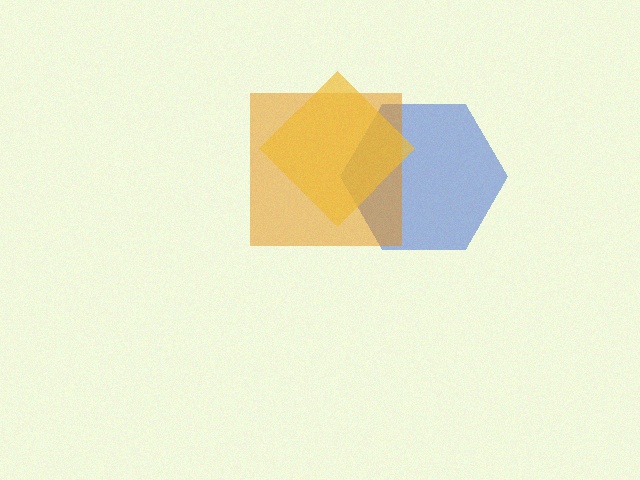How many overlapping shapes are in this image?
There are 3 overlapping shapes in the image.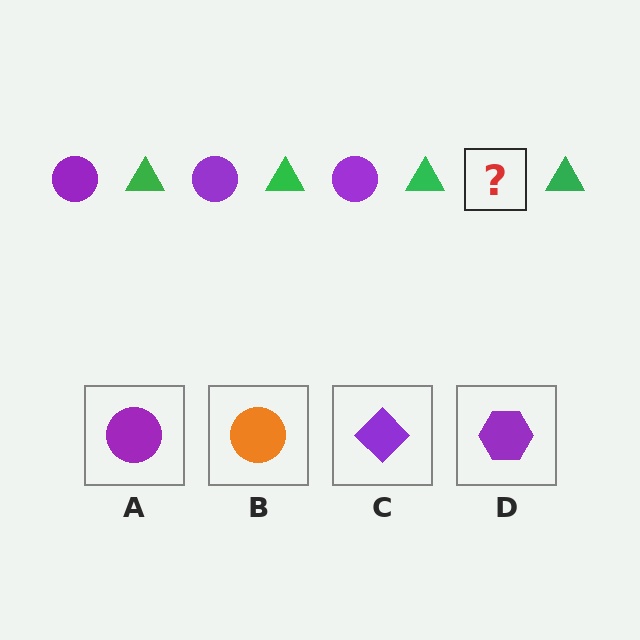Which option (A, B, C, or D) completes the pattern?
A.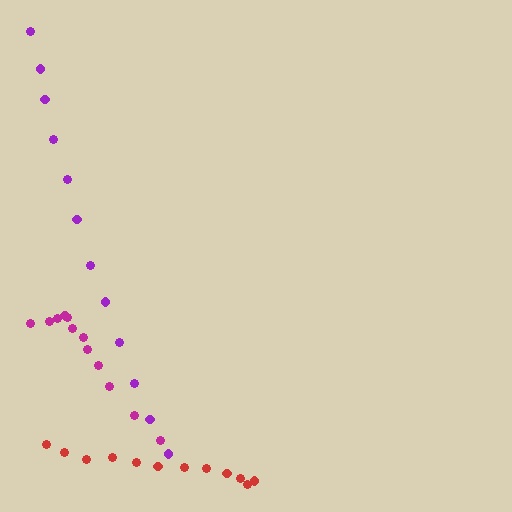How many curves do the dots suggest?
There are 3 distinct paths.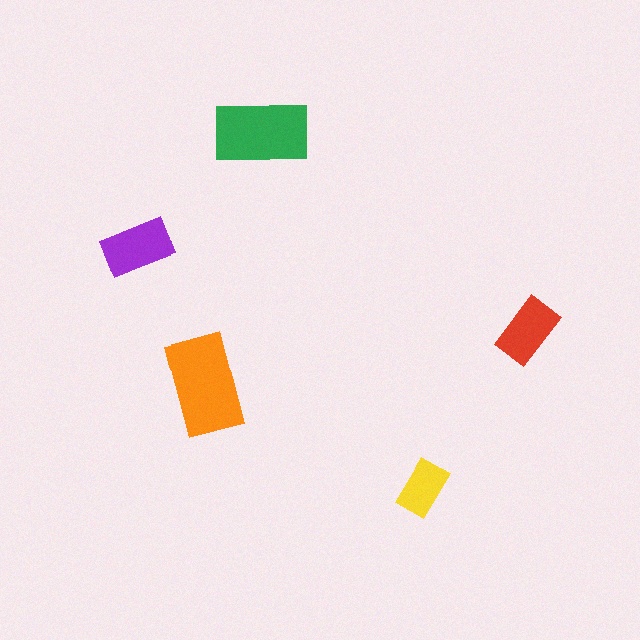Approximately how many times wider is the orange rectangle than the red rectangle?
About 1.5 times wider.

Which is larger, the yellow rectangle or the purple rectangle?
The purple one.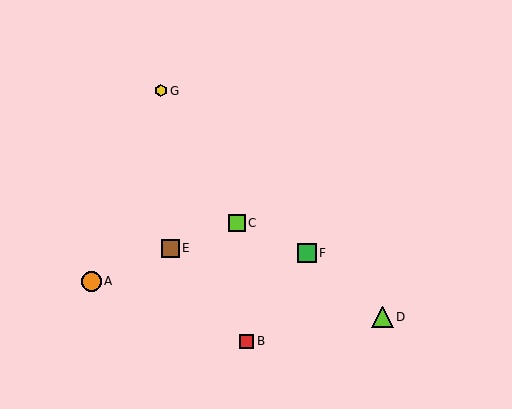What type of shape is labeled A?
Shape A is an orange circle.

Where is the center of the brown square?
The center of the brown square is at (170, 248).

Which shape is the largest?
The lime triangle (labeled D) is the largest.